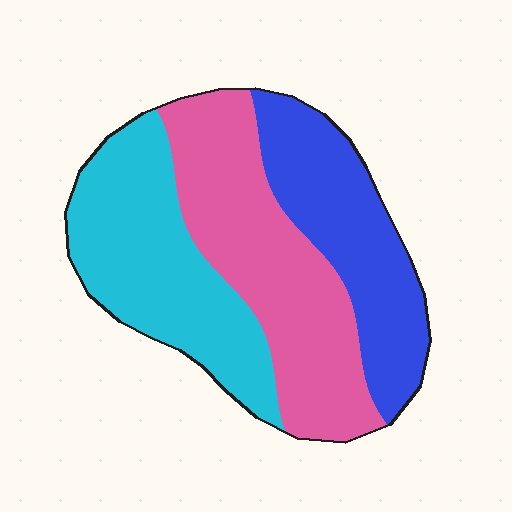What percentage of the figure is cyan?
Cyan covers about 35% of the figure.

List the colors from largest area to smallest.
From largest to smallest: pink, cyan, blue.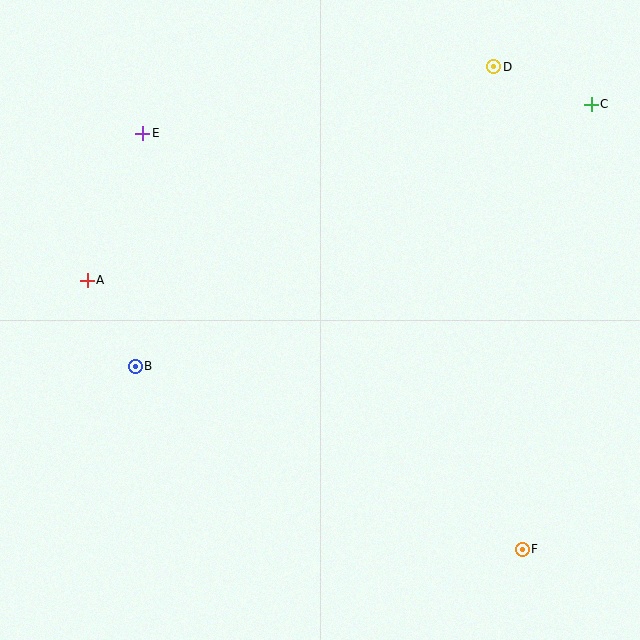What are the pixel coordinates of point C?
Point C is at (591, 104).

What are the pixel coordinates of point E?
Point E is at (143, 133).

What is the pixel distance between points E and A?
The distance between E and A is 157 pixels.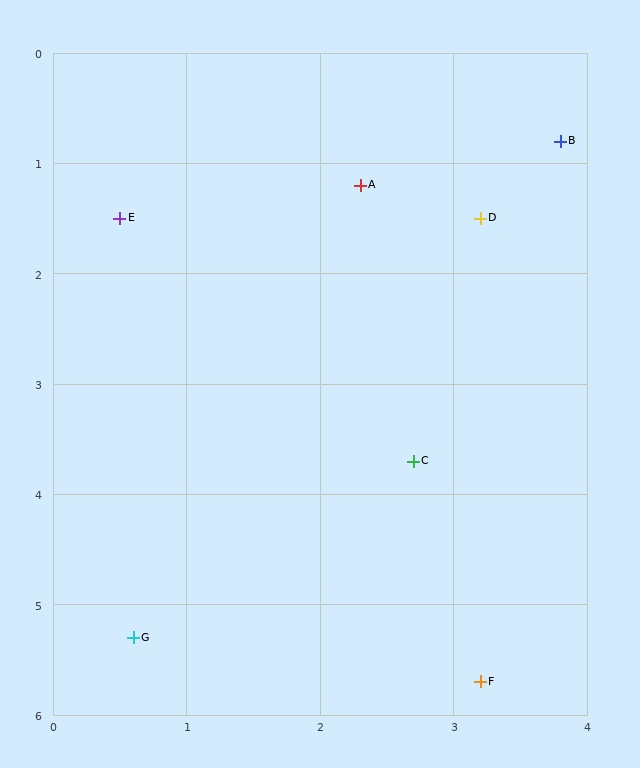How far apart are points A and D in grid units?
Points A and D are about 0.9 grid units apart.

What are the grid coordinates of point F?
Point F is at approximately (3.2, 5.7).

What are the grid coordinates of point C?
Point C is at approximately (2.7, 3.7).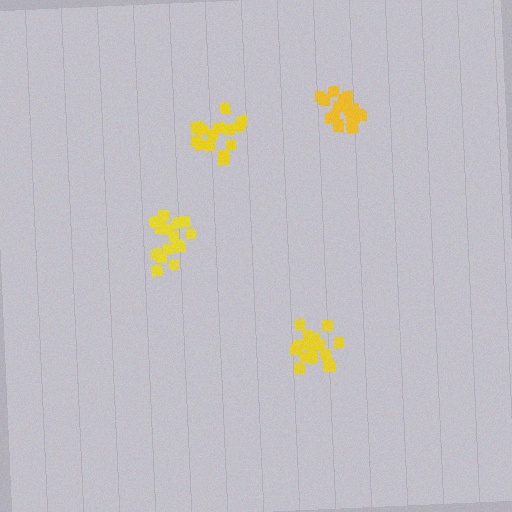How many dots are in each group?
Group 1: 21 dots, Group 2: 16 dots, Group 3: 15 dots, Group 4: 17 dots (69 total).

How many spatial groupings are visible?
There are 4 spatial groupings.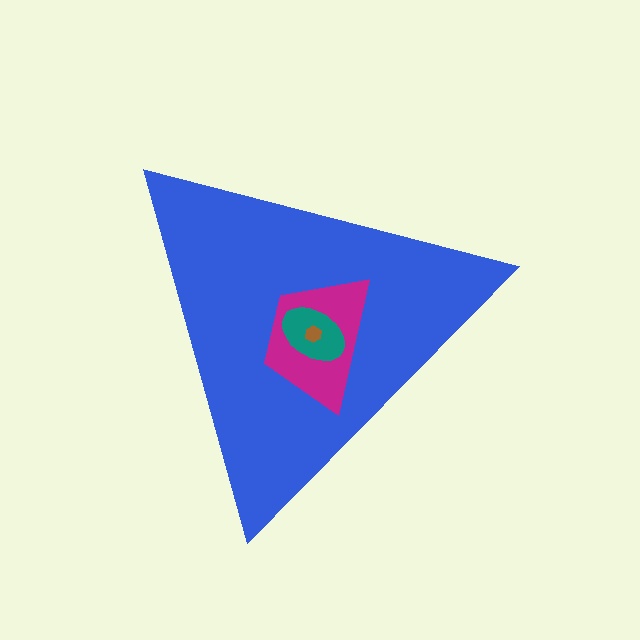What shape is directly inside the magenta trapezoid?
The teal ellipse.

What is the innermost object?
The brown hexagon.